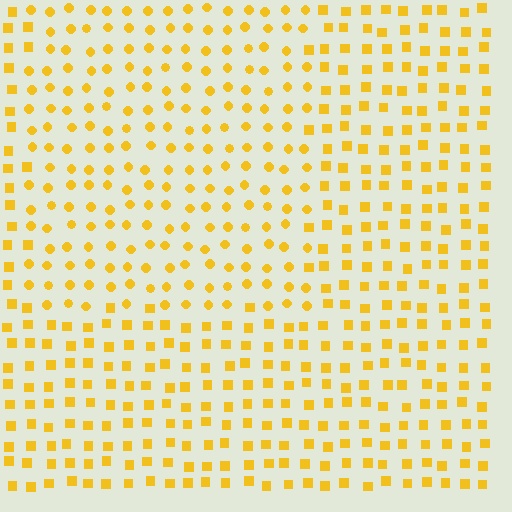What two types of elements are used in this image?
The image uses circles inside the rectangle region and squares outside it.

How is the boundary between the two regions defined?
The boundary is defined by a change in element shape: circles inside vs. squares outside. All elements share the same color and spacing.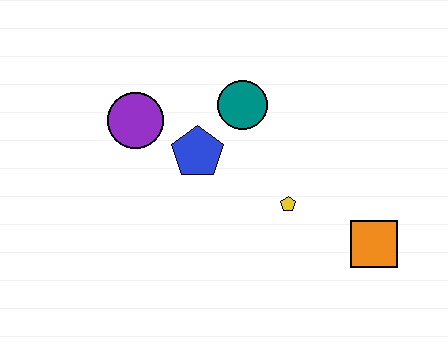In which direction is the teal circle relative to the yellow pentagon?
The teal circle is above the yellow pentagon.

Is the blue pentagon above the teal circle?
No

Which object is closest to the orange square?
The yellow pentagon is closest to the orange square.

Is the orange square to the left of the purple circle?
No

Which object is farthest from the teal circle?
The orange square is farthest from the teal circle.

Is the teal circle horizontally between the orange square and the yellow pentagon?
No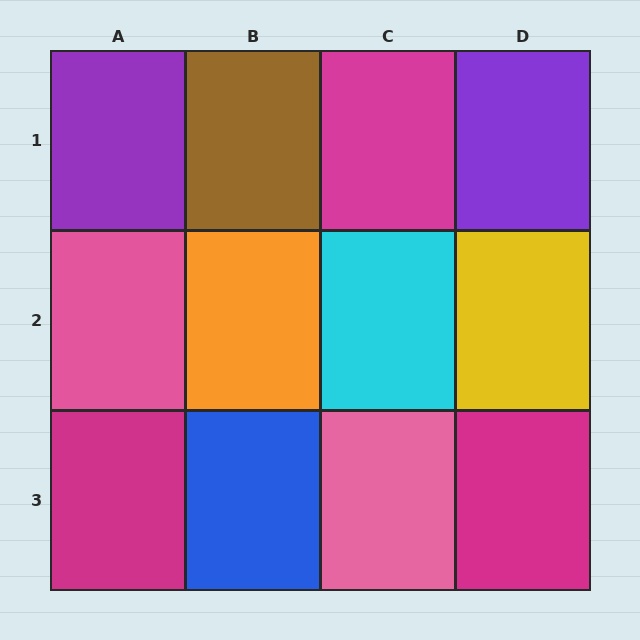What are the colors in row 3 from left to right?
Magenta, blue, pink, magenta.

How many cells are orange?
1 cell is orange.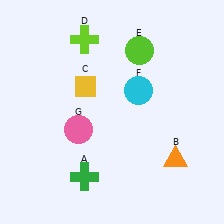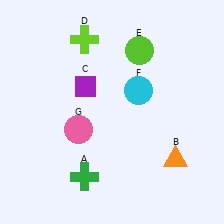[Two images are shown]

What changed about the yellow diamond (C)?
In Image 1, C is yellow. In Image 2, it changed to purple.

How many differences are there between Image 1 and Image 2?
There is 1 difference between the two images.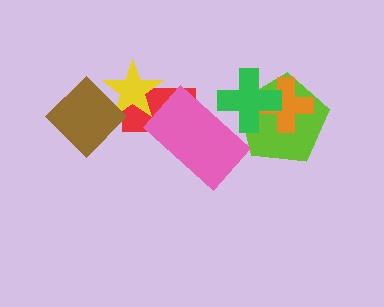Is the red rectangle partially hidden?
Yes, it is partially covered by another shape.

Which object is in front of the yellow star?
The brown diamond is in front of the yellow star.